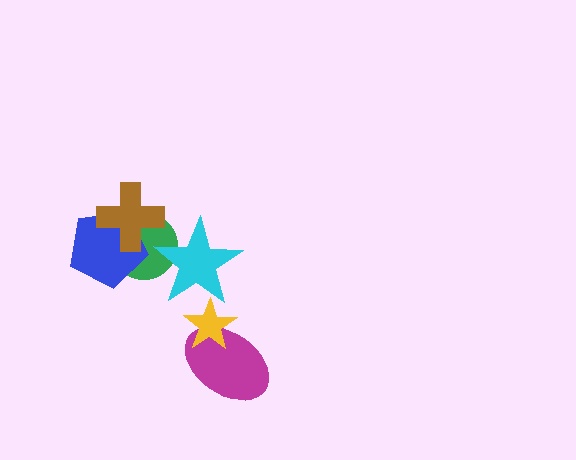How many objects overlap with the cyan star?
2 objects overlap with the cyan star.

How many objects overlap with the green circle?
3 objects overlap with the green circle.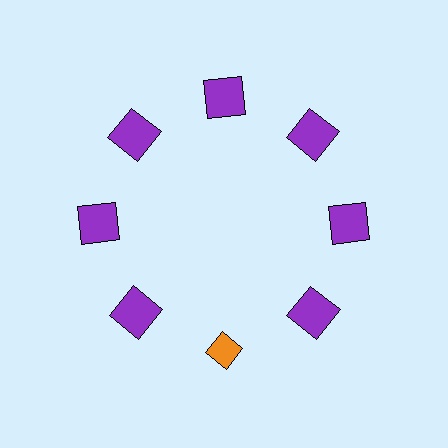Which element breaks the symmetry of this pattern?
The orange diamond at roughly the 6 o'clock position breaks the symmetry. All other shapes are purple squares.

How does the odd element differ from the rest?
It differs in both color (orange instead of purple) and shape (diamond instead of square).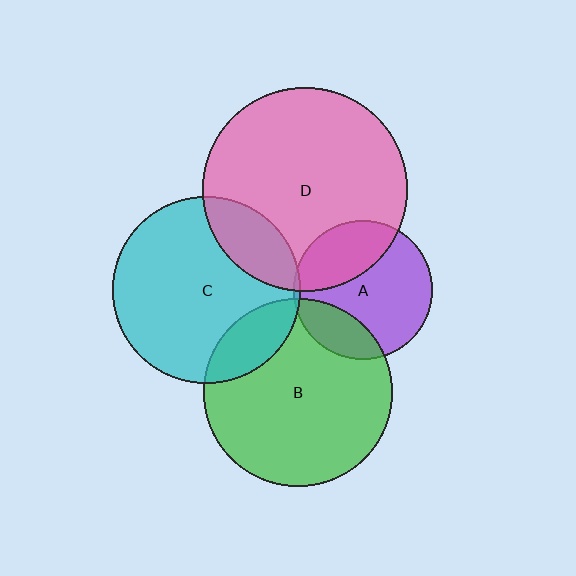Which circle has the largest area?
Circle D (pink).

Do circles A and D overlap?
Yes.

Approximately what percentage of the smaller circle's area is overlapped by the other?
Approximately 30%.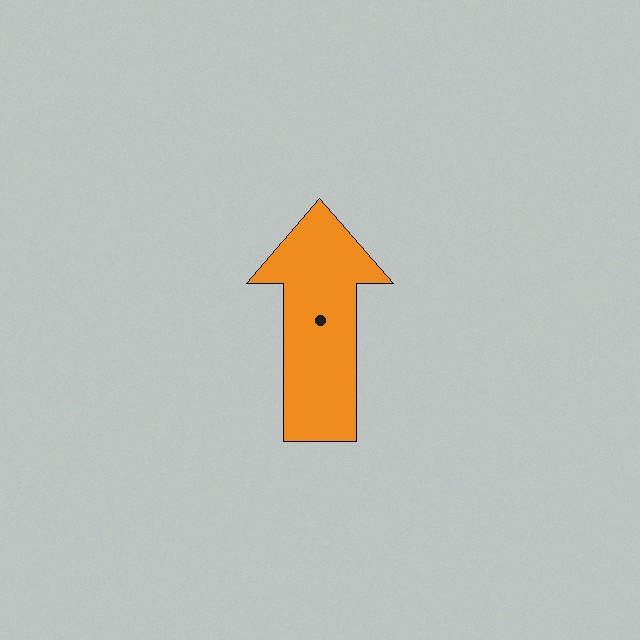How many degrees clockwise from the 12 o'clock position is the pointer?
Approximately 360 degrees.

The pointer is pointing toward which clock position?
Roughly 12 o'clock.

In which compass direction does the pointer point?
North.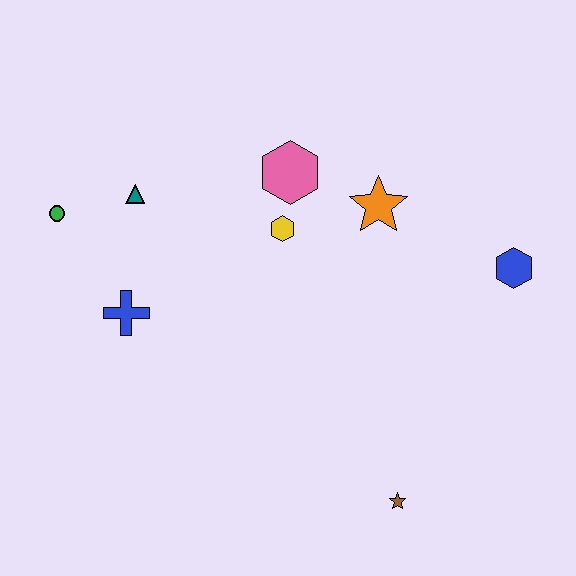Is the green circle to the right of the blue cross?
No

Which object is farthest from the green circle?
The blue hexagon is farthest from the green circle.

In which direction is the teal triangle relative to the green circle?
The teal triangle is to the right of the green circle.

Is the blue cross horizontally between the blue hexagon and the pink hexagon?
No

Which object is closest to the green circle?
The teal triangle is closest to the green circle.